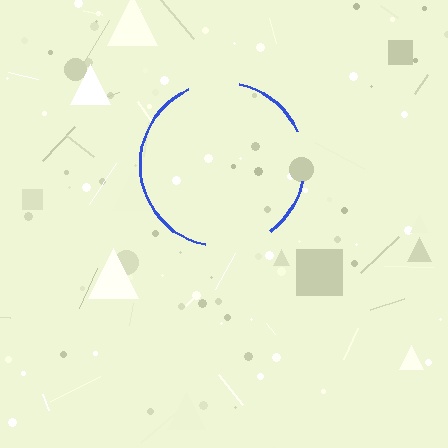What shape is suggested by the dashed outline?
The dashed outline suggests a circle.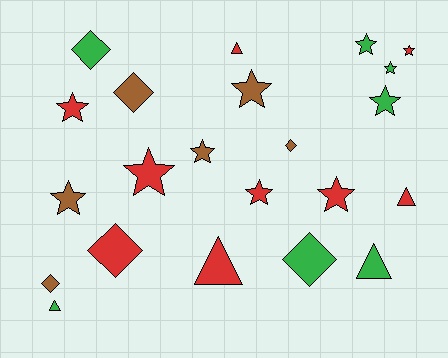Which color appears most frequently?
Red, with 9 objects.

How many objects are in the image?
There are 22 objects.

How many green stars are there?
There are 3 green stars.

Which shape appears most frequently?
Star, with 11 objects.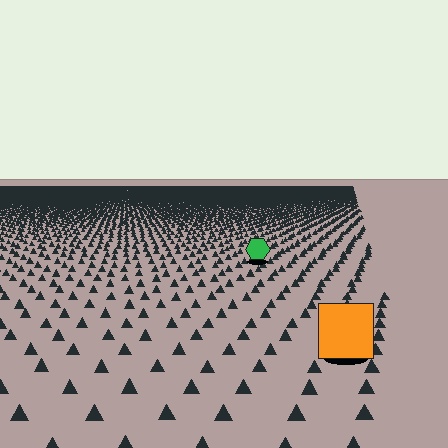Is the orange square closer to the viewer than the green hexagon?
Yes. The orange square is closer — you can tell from the texture gradient: the ground texture is coarser near it.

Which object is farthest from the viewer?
The green hexagon is farthest from the viewer. It appears smaller and the ground texture around it is denser.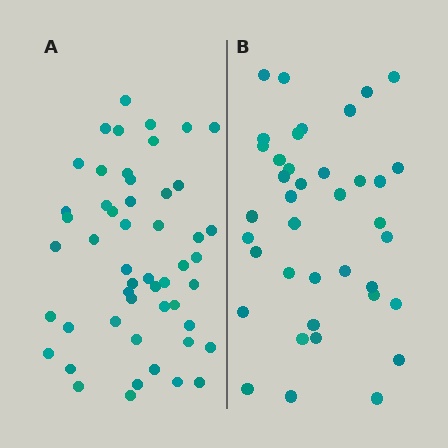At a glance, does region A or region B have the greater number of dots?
Region A (the left region) has more dots.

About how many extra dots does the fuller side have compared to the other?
Region A has roughly 12 or so more dots than region B.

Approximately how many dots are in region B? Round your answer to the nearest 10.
About 40 dots. (The exact count is 39, which rounds to 40.)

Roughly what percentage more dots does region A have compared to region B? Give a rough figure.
About 30% more.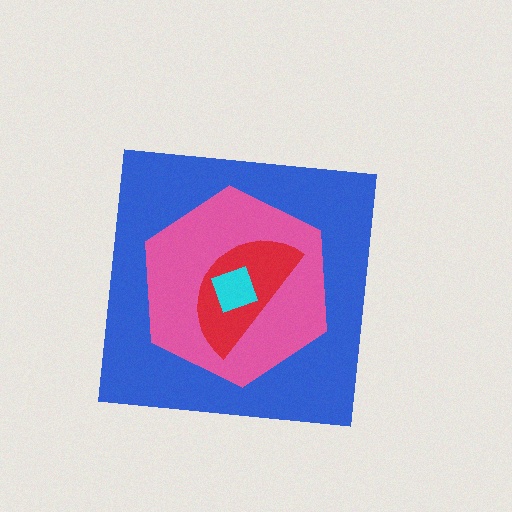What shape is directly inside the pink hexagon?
The red semicircle.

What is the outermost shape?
The blue square.